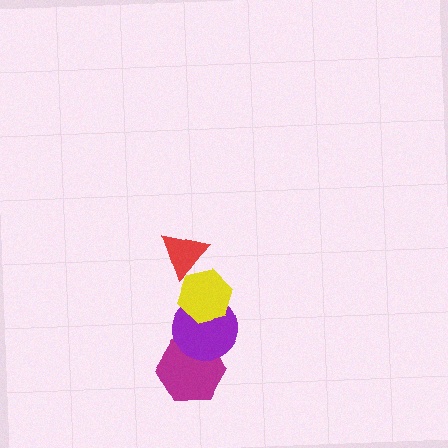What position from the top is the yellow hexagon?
The yellow hexagon is 2nd from the top.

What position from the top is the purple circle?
The purple circle is 3rd from the top.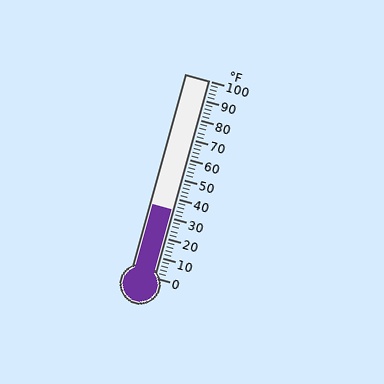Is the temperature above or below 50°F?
The temperature is below 50°F.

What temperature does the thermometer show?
The thermometer shows approximately 34°F.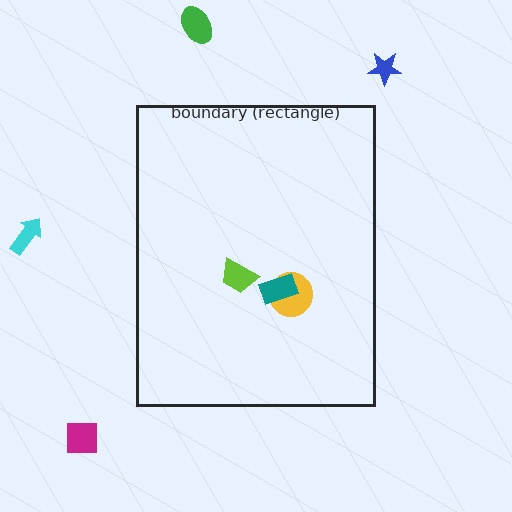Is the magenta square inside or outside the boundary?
Outside.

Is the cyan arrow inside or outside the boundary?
Outside.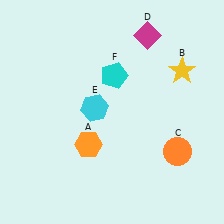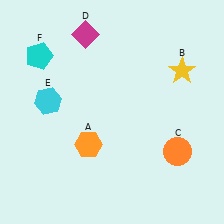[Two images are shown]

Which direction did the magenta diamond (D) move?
The magenta diamond (D) moved left.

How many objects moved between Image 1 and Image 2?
3 objects moved between the two images.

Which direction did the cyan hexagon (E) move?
The cyan hexagon (E) moved left.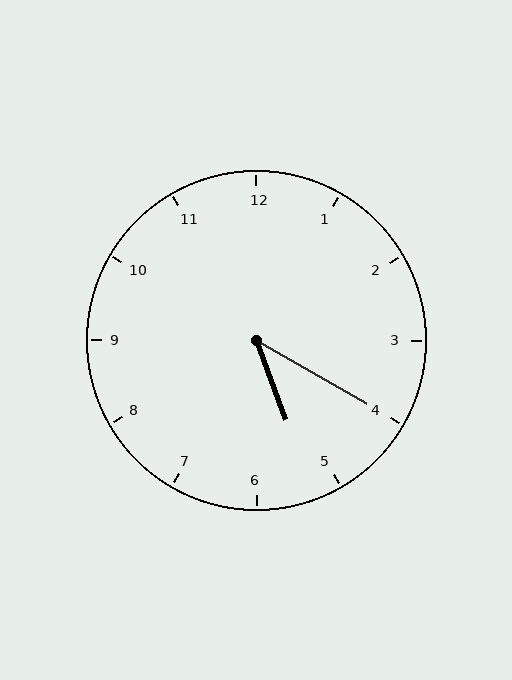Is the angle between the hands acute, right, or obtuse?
It is acute.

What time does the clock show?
5:20.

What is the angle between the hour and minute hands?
Approximately 40 degrees.